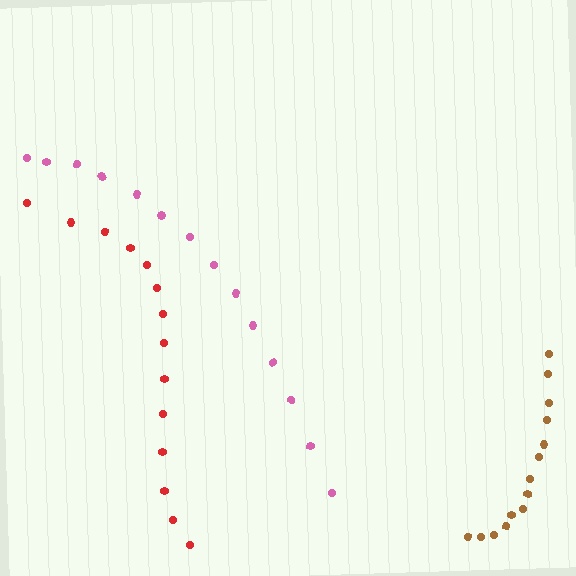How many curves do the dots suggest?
There are 3 distinct paths.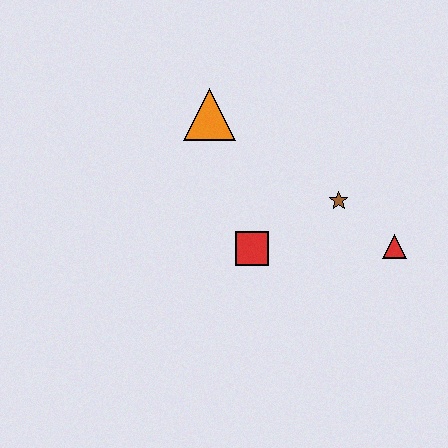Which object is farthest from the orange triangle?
The red triangle is farthest from the orange triangle.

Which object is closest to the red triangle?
The brown star is closest to the red triangle.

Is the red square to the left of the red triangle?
Yes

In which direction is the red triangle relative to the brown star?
The red triangle is to the right of the brown star.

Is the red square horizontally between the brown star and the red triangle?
No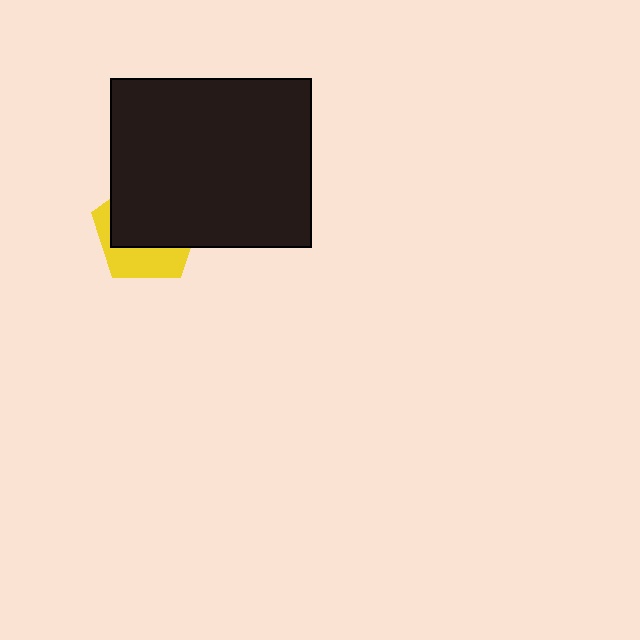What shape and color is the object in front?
The object in front is a black rectangle.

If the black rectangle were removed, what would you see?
You would see the complete yellow pentagon.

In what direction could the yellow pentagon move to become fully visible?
The yellow pentagon could move down. That would shift it out from behind the black rectangle entirely.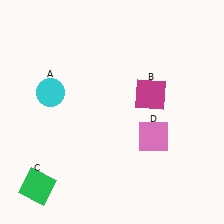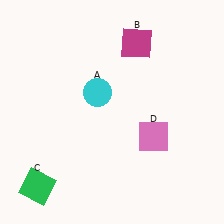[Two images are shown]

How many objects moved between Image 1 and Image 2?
2 objects moved between the two images.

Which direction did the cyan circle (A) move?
The cyan circle (A) moved right.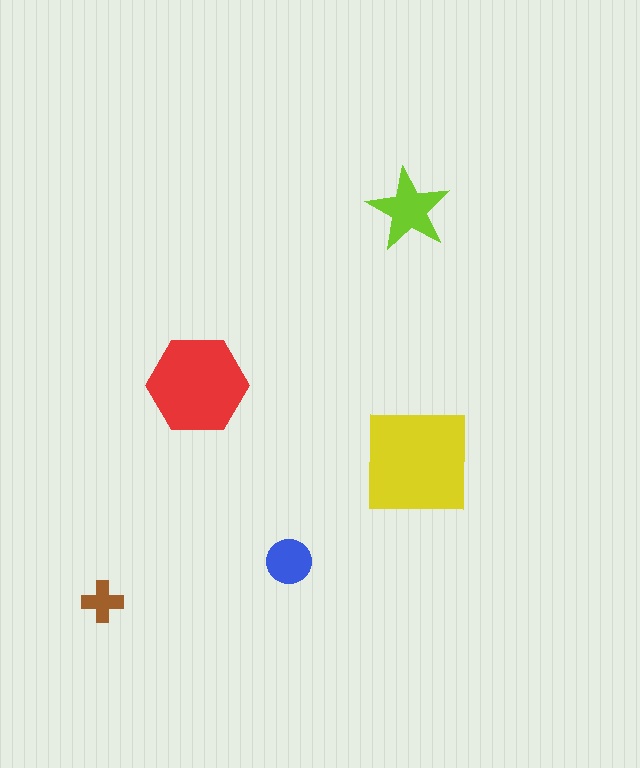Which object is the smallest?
The brown cross.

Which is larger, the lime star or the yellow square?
The yellow square.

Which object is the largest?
The yellow square.